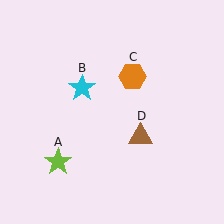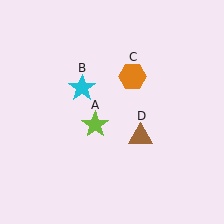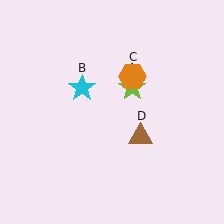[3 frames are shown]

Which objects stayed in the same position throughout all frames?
Cyan star (object B) and orange hexagon (object C) and brown triangle (object D) remained stationary.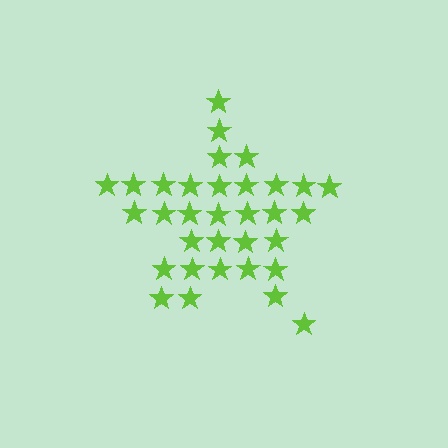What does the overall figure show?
The overall figure shows a star.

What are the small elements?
The small elements are stars.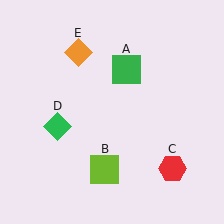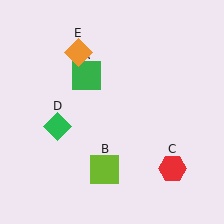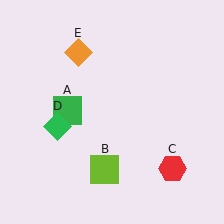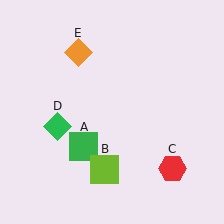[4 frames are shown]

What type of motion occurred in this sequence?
The green square (object A) rotated counterclockwise around the center of the scene.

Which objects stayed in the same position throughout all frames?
Lime square (object B) and red hexagon (object C) and green diamond (object D) and orange diamond (object E) remained stationary.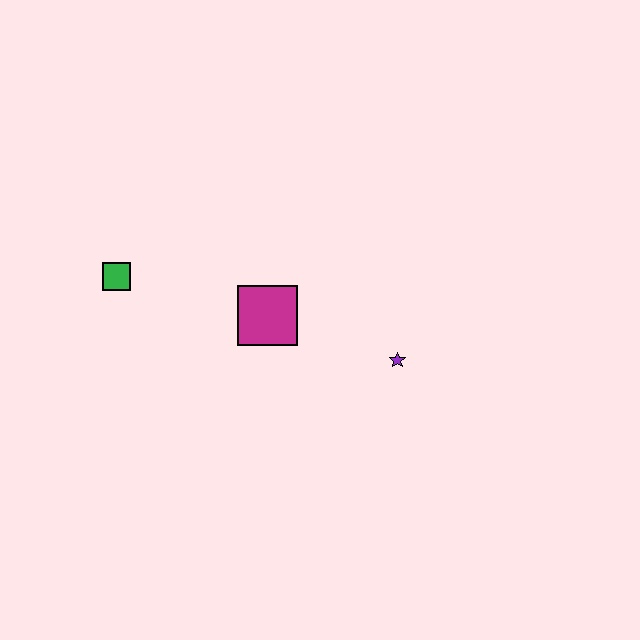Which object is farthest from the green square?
The purple star is farthest from the green square.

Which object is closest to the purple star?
The magenta square is closest to the purple star.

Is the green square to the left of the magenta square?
Yes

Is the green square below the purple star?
No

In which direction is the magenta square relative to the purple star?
The magenta square is to the left of the purple star.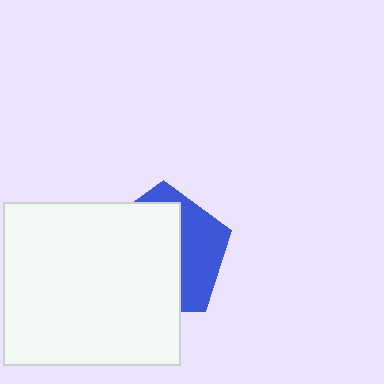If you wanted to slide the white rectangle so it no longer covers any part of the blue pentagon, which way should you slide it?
Slide it left — that is the most direct way to separate the two shapes.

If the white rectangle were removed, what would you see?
You would see the complete blue pentagon.